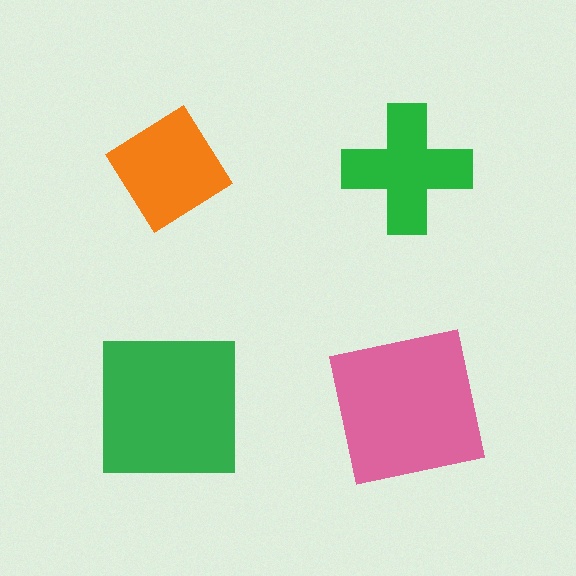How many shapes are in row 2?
2 shapes.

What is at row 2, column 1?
A green square.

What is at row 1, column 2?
A green cross.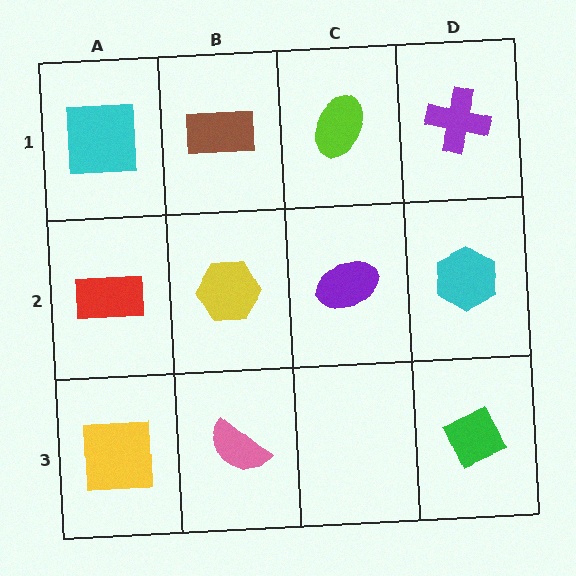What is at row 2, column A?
A red rectangle.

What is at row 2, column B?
A yellow hexagon.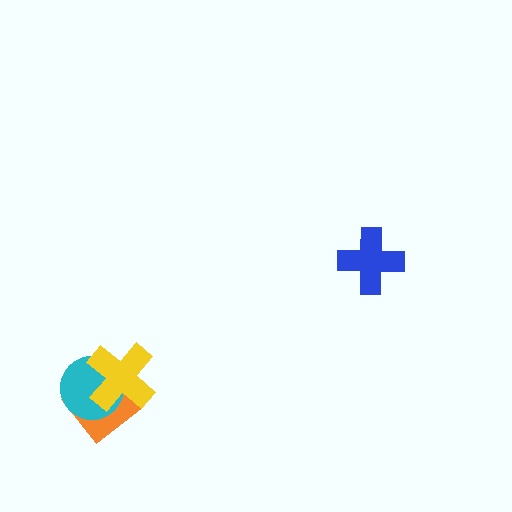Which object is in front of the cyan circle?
The yellow cross is in front of the cyan circle.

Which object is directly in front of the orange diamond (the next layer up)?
The cyan circle is directly in front of the orange diamond.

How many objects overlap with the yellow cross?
2 objects overlap with the yellow cross.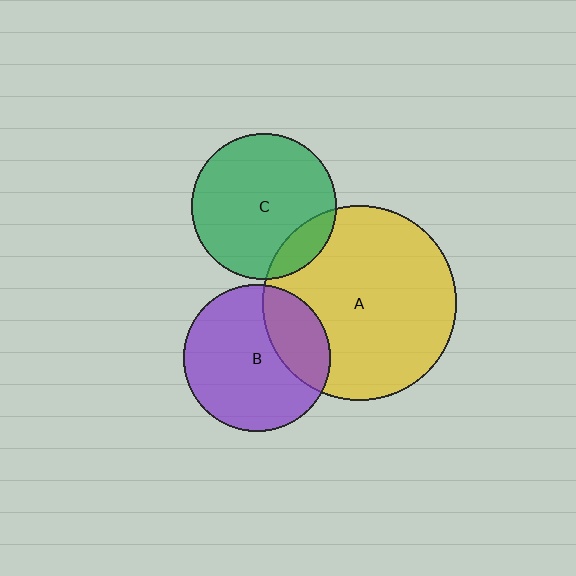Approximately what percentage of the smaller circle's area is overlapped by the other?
Approximately 15%.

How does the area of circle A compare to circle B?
Approximately 1.8 times.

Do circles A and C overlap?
Yes.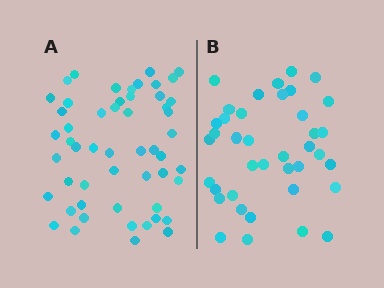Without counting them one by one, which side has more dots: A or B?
Region A (the left region) has more dots.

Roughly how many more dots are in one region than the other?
Region A has approximately 15 more dots than region B.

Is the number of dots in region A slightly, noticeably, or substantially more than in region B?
Region A has noticeably more, but not dramatically so. The ratio is roughly 1.4 to 1.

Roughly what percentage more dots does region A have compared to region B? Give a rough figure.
About 35% more.